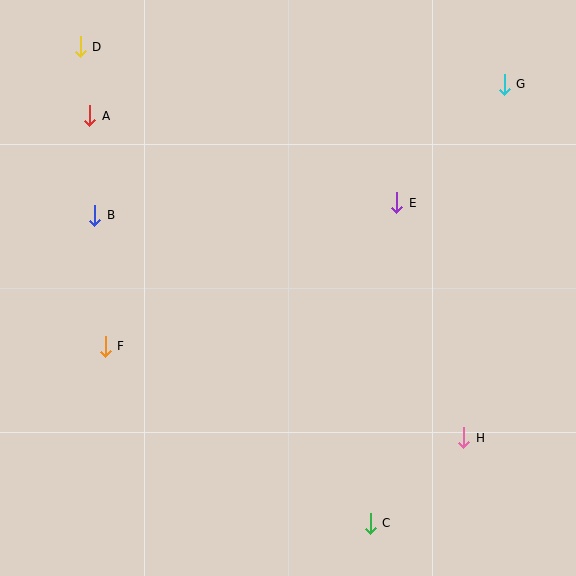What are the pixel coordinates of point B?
Point B is at (95, 215).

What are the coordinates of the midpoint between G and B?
The midpoint between G and B is at (300, 150).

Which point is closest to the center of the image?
Point E at (397, 203) is closest to the center.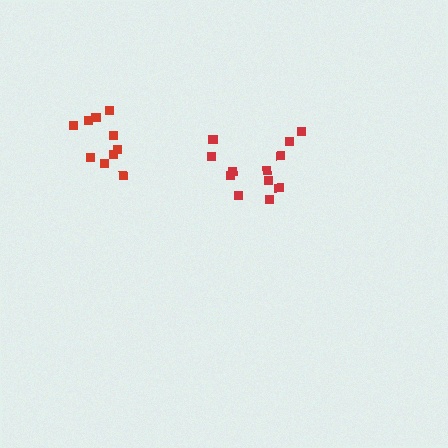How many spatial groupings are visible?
There are 2 spatial groupings.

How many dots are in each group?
Group 1: 10 dots, Group 2: 12 dots (22 total).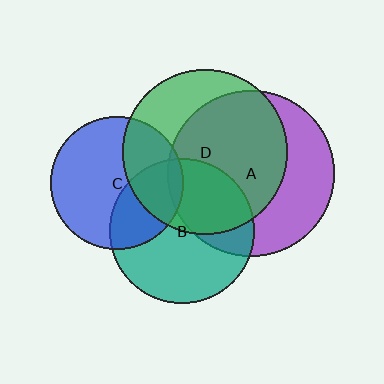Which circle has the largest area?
Circle A (purple).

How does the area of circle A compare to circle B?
Approximately 1.3 times.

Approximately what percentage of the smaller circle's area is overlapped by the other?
Approximately 60%.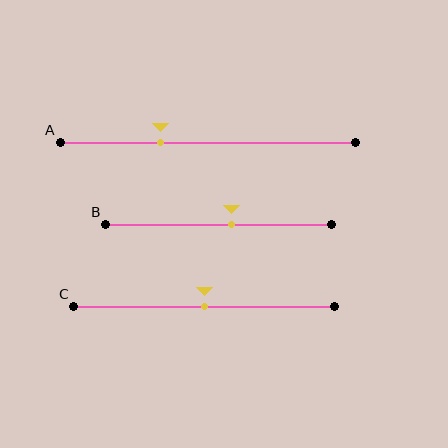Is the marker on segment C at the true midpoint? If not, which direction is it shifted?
Yes, the marker on segment C is at the true midpoint.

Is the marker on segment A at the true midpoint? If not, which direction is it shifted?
No, the marker on segment A is shifted to the left by about 16% of the segment length.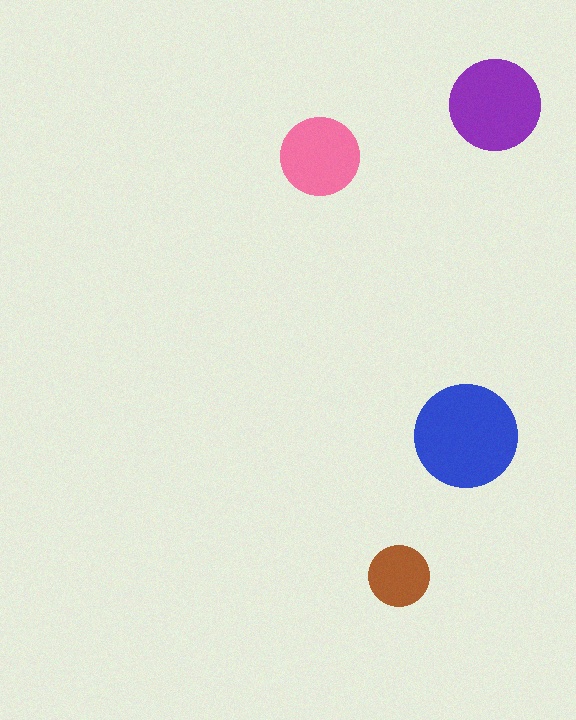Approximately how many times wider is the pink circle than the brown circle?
About 1.5 times wider.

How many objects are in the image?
There are 4 objects in the image.